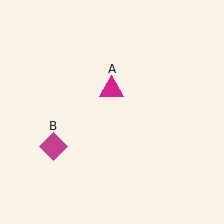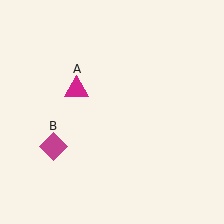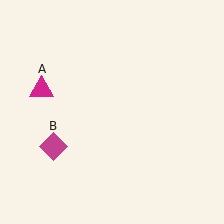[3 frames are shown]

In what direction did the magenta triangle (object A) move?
The magenta triangle (object A) moved left.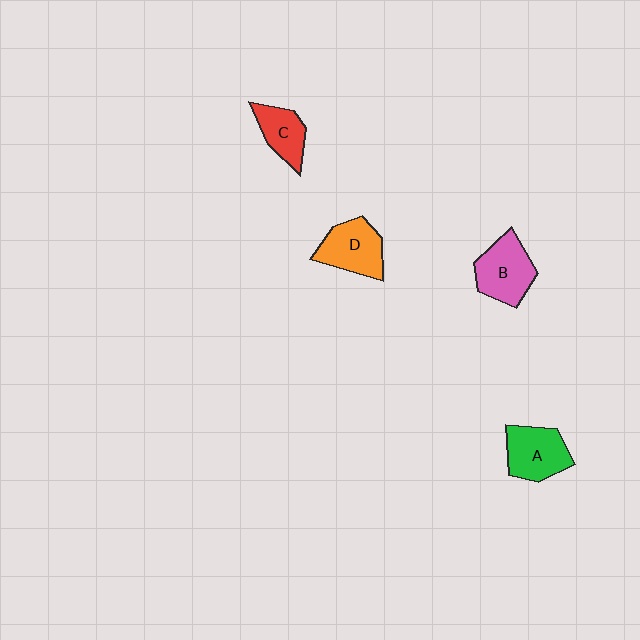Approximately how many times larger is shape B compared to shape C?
Approximately 1.4 times.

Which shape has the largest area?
Shape B (pink).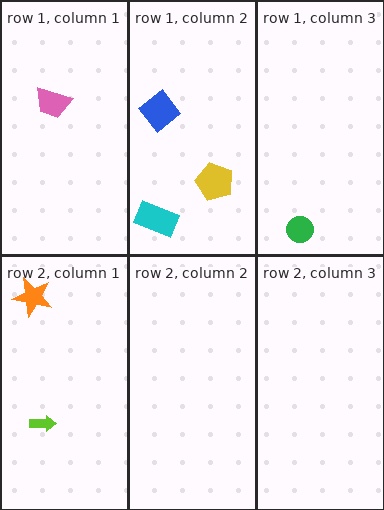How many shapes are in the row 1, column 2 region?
3.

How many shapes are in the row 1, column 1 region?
1.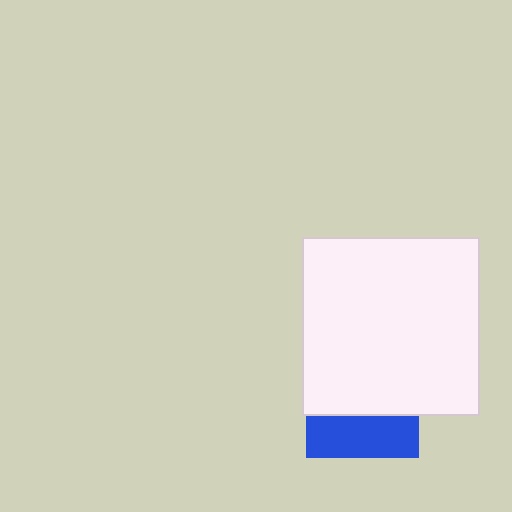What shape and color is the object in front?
The object in front is a white square.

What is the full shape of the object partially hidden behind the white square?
The partially hidden object is a blue square.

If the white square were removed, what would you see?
You would see the complete blue square.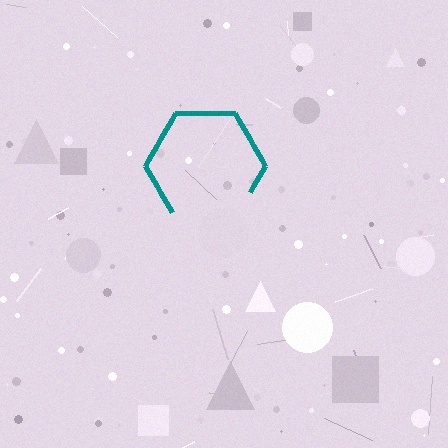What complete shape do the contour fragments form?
The contour fragments form a hexagon.